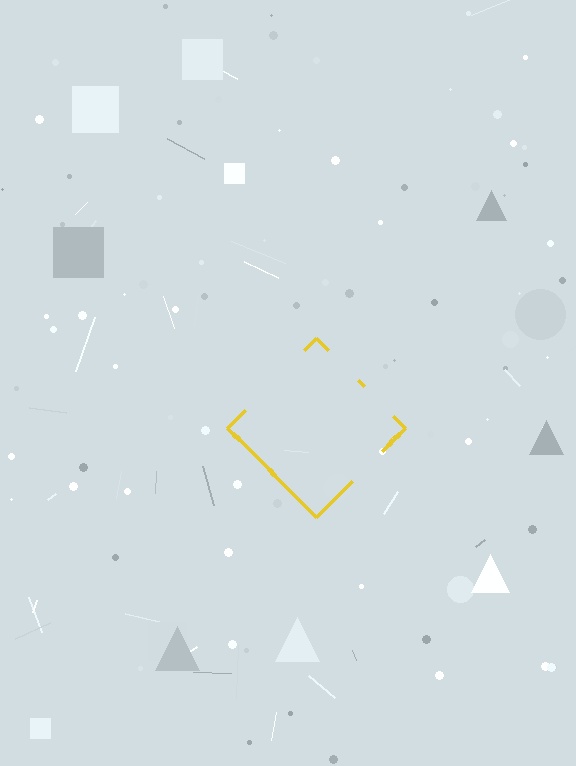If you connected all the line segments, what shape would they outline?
They would outline a diamond.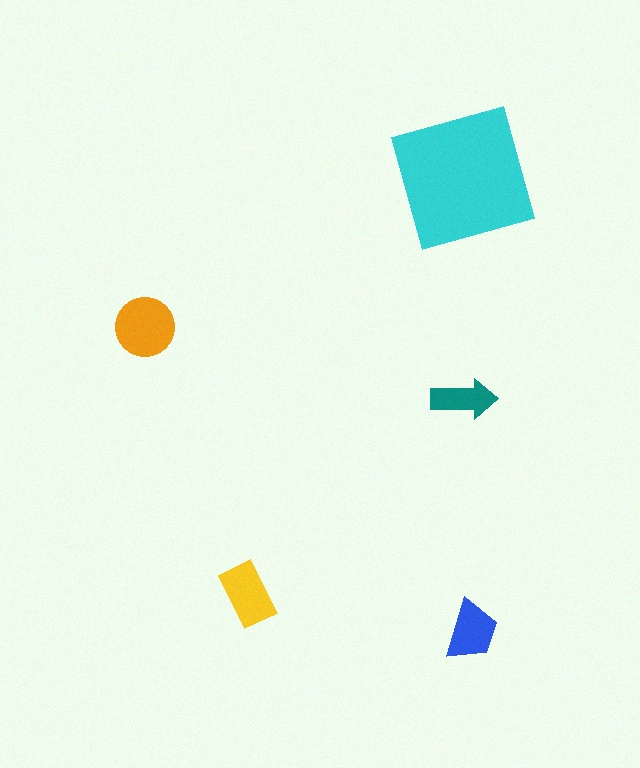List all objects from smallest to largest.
The teal arrow, the blue trapezoid, the yellow rectangle, the orange circle, the cyan square.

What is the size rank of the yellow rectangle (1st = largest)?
3rd.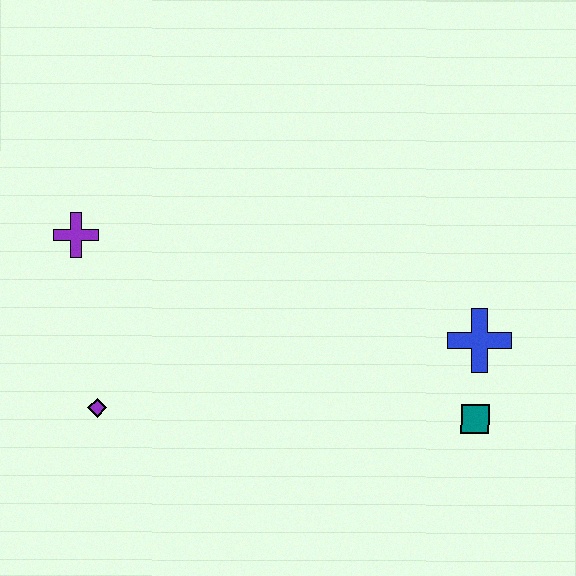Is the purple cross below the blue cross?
No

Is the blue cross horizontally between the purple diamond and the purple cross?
No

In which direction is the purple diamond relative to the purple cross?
The purple diamond is below the purple cross.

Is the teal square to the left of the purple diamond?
No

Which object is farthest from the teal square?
The purple cross is farthest from the teal square.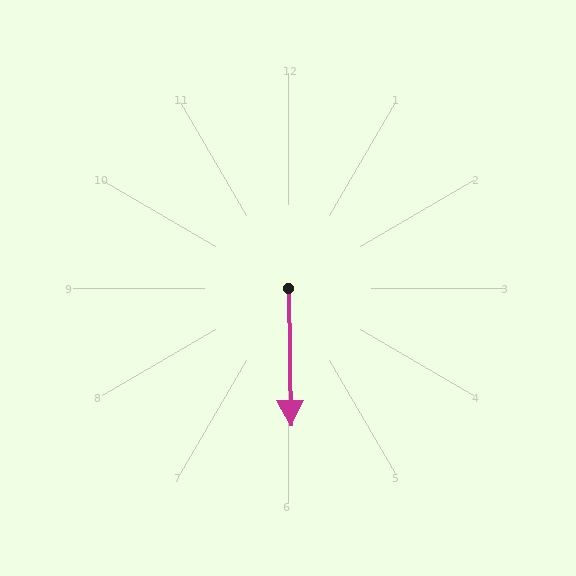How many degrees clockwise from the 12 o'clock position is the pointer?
Approximately 179 degrees.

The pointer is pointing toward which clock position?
Roughly 6 o'clock.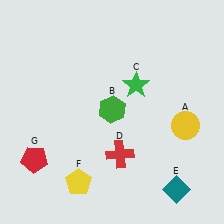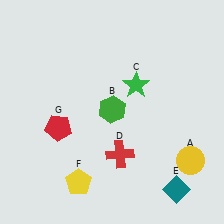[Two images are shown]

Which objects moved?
The objects that moved are: the yellow circle (A), the red pentagon (G).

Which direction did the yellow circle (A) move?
The yellow circle (A) moved down.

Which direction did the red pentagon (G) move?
The red pentagon (G) moved up.